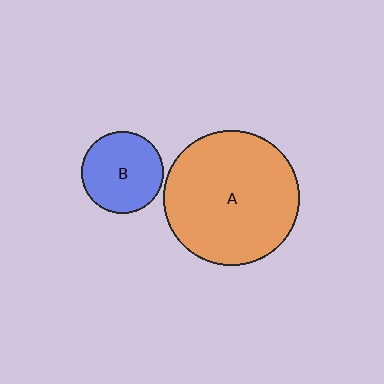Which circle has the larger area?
Circle A (orange).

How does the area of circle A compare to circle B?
Approximately 2.7 times.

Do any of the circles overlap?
No, none of the circles overlap.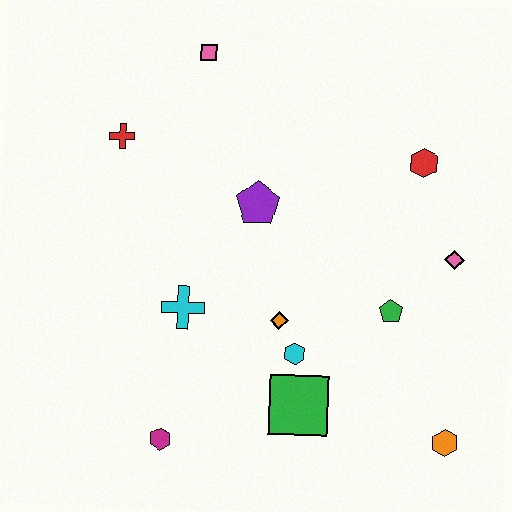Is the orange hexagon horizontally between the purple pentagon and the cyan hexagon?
No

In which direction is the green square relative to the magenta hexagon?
The green square is to the right of the magenta hexagon.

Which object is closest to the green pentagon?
The pink diamond is closest to the green pentagon.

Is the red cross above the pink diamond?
Yes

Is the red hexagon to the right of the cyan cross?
Yes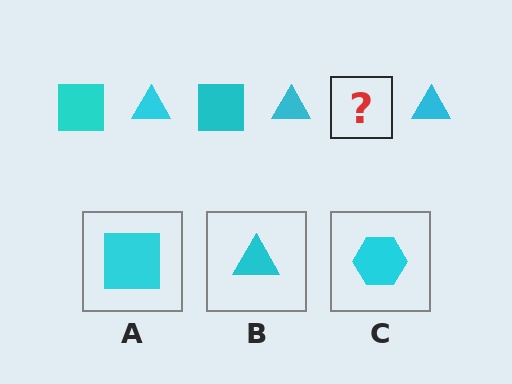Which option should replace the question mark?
Option A.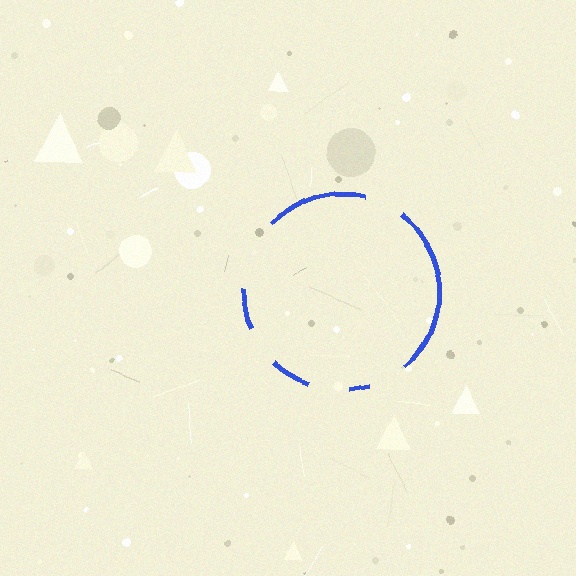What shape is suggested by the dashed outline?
The dashed outline suggests a circle.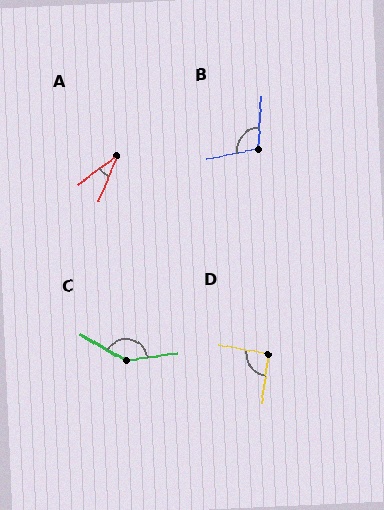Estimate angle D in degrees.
Approximately 93 degrees.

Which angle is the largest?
C, at approximately 143 degrees.